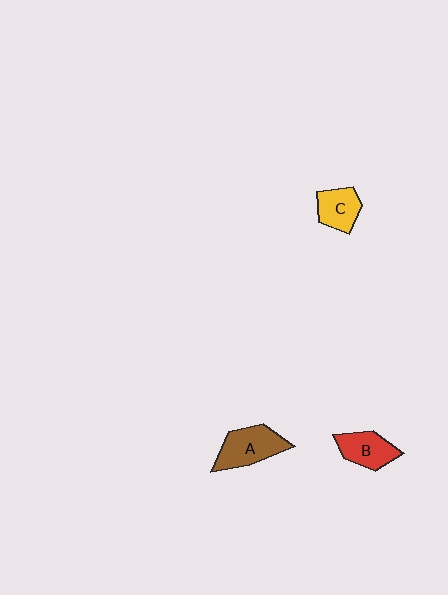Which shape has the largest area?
Shape A (brown).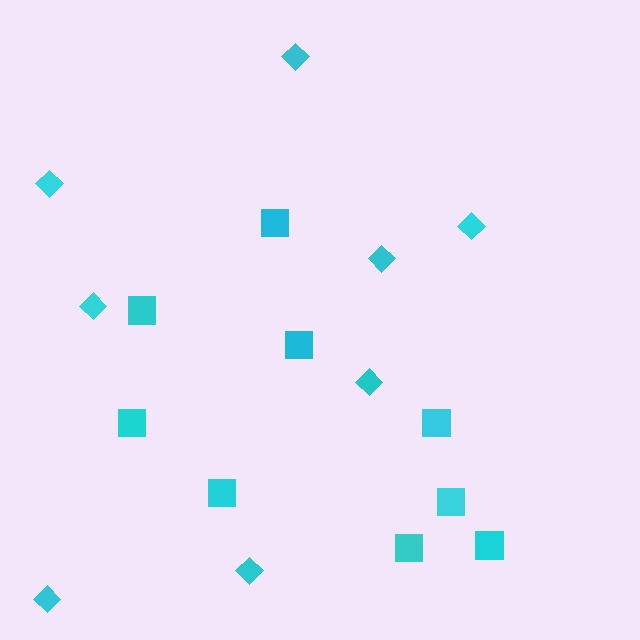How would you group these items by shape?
There are 2 groups: one group of diamonds (8) and one group of squares (9).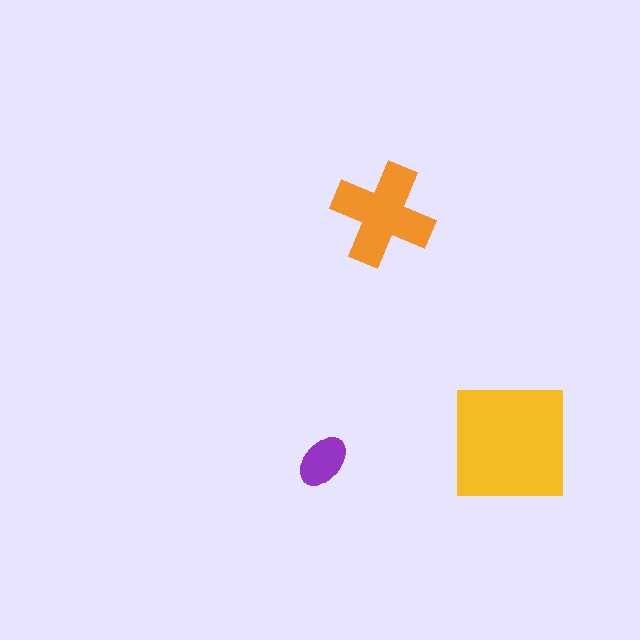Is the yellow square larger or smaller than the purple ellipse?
Larger.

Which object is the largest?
The yellow square.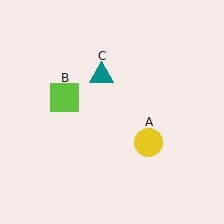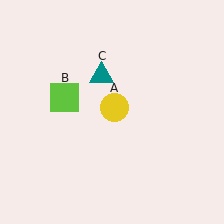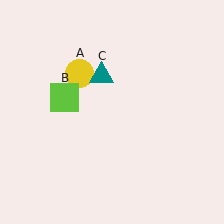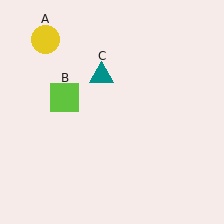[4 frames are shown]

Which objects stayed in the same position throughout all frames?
Lime square (object B) and teal triangle (object C) remained stationary.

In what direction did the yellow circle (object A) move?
The yellow circle (object A) moved up and to the left.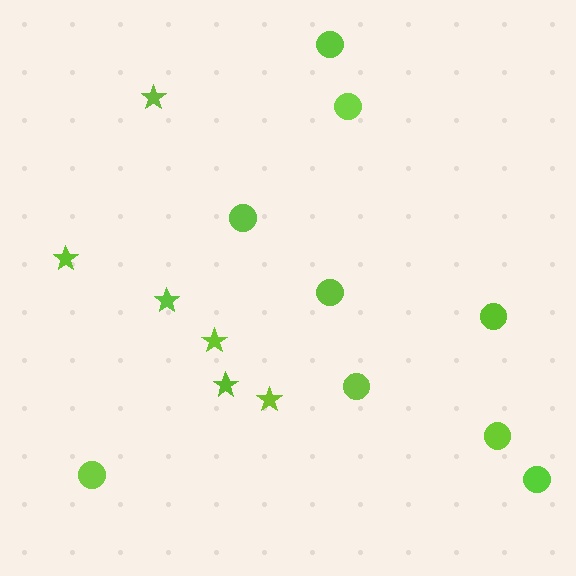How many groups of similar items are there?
There are 2 groups: one group of stars (6) and one group of circles (9).